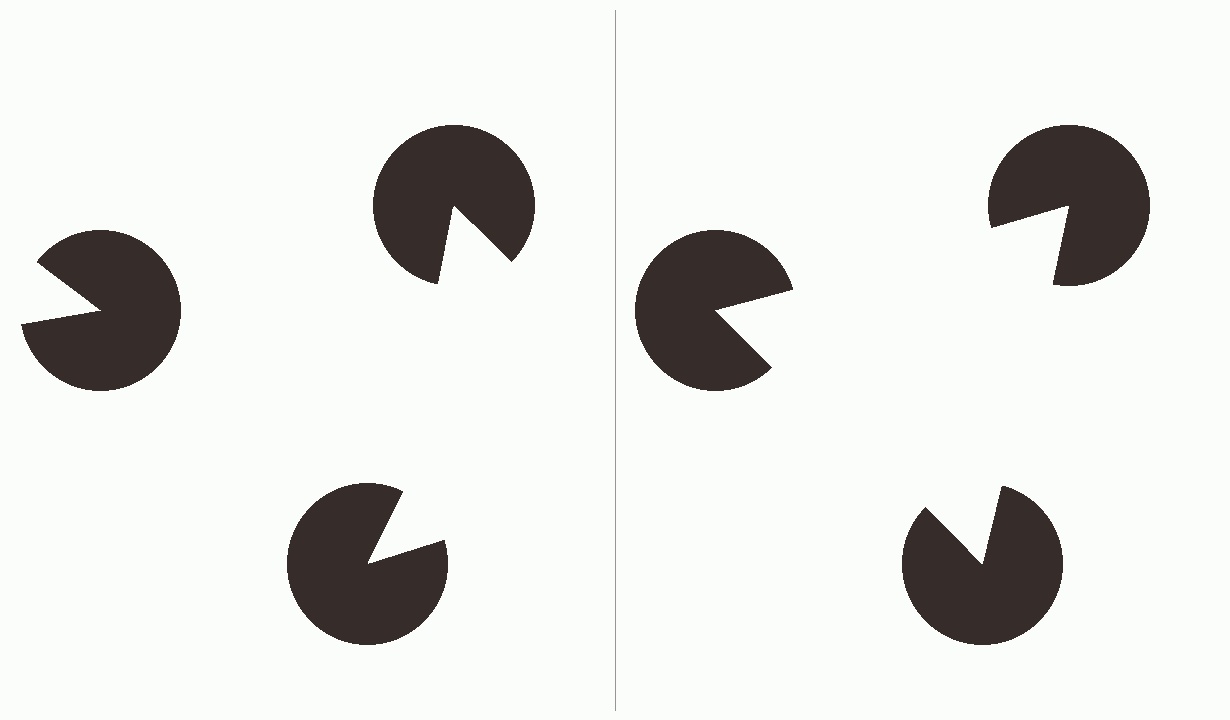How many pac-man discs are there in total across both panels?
6 — 3 on each side.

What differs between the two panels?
The pac-man discs are positioned identically on both sides; only the wedge orientations differ. On the right they align to a triangle; on the left they are misaligned.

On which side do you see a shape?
An illusory triangle appears on the right side. On the left side the wedge cuts are rotated, so no coherent shape forms.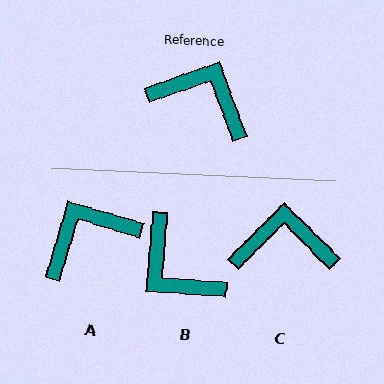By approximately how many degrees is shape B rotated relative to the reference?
Approximately 156 degrees counter-clockwise.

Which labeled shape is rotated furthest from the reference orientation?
B, about 156 degrees away.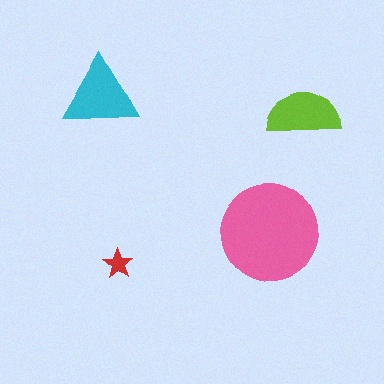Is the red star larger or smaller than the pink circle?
Smaller.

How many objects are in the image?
There are 4 objects in the image.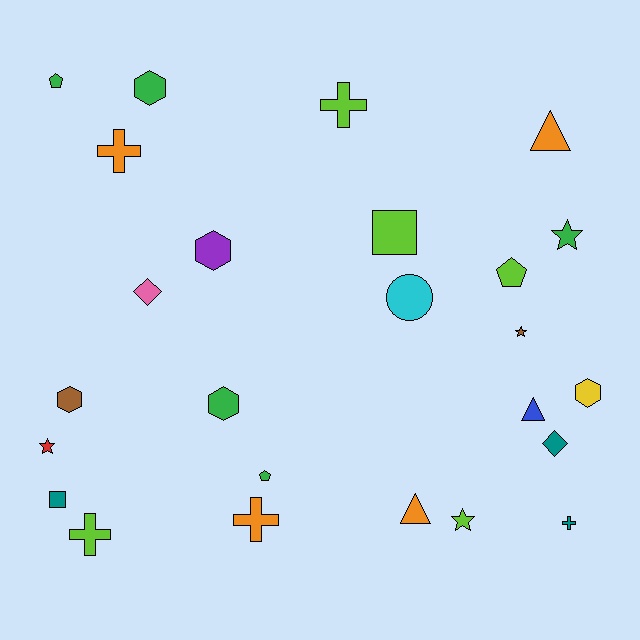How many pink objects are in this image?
There is 1 pink object.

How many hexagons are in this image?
There are 5 hexagons.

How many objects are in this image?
There are 25 objects.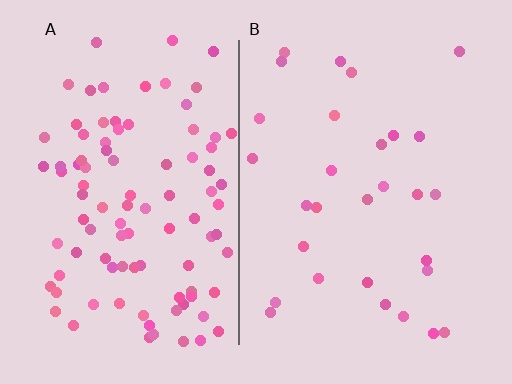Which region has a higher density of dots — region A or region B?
A (the left).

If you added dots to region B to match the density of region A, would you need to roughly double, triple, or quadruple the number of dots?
Approximately triple.